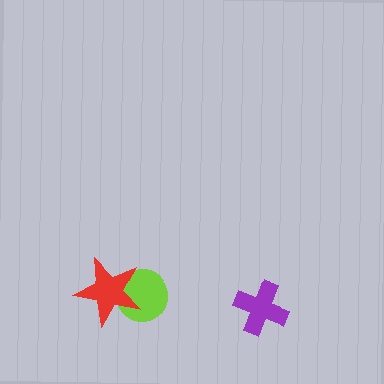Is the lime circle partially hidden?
Yes, it is partially covered by another shape.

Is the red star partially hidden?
No, no other shape covers it.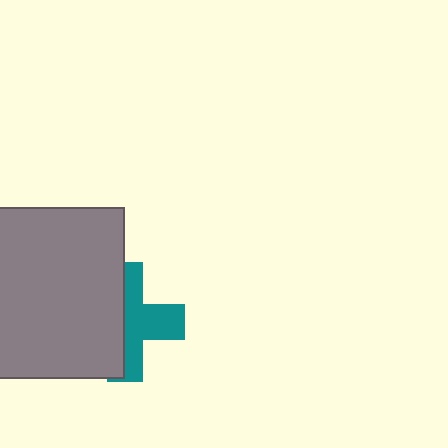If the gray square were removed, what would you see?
You would see the complete teal cross.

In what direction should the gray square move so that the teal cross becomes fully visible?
The gray square should move left. That is the shortest direction to clear the overlap and leave the teal cross fully visible.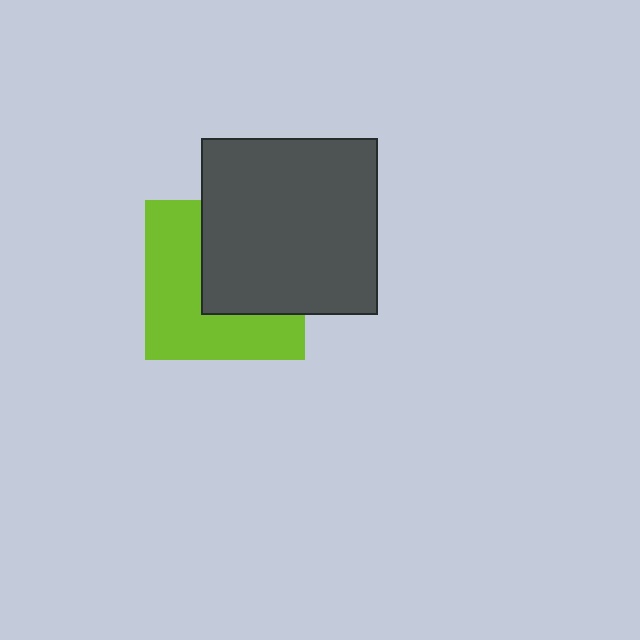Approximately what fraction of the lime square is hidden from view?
Roughly 47% of the lime square is hidden behind the dark gray square.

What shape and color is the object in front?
The object in front is a dark gray square.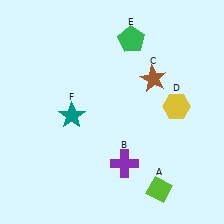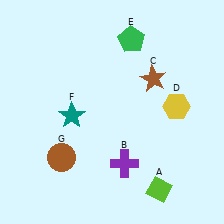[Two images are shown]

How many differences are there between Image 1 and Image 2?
There is 1 difference between the two images.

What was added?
A brown circle (G) was added in Image 2.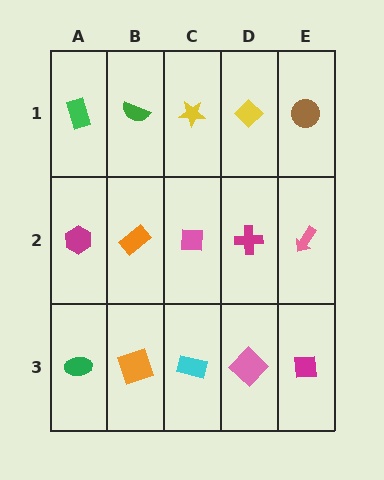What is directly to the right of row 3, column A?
An orange square.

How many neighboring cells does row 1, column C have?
3.